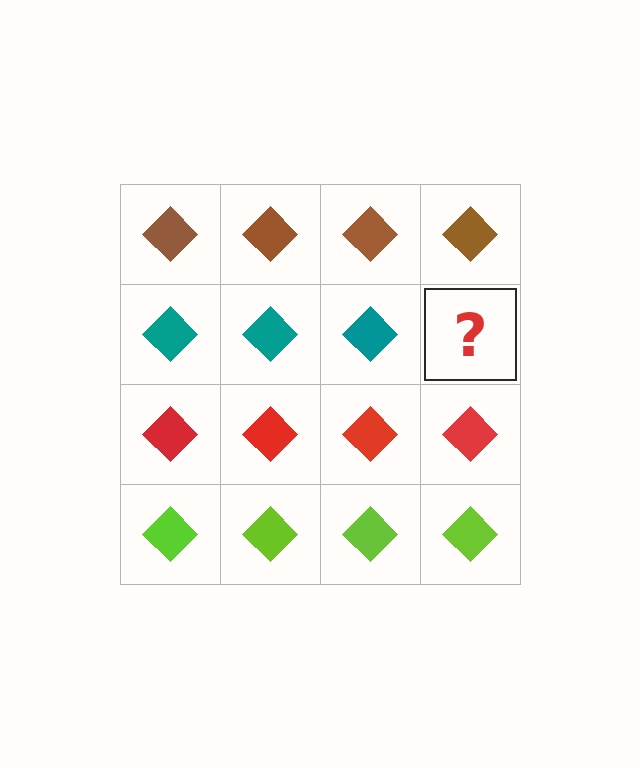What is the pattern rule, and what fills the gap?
The rule is that each row has a consistent color. The gap should be filled with a teal diamond.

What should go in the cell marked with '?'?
The missing cell should contain a teal diamond.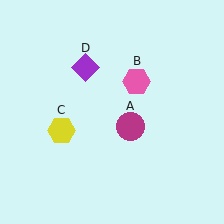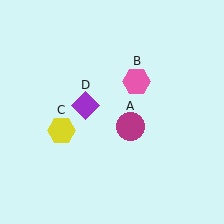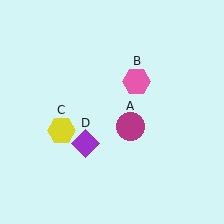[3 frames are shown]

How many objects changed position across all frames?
1 object changed position: purple diamond (object D).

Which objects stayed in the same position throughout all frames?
Magenta circle (object A) and pink hexagon (object B) and yellow hexagon (object C) remained stationary.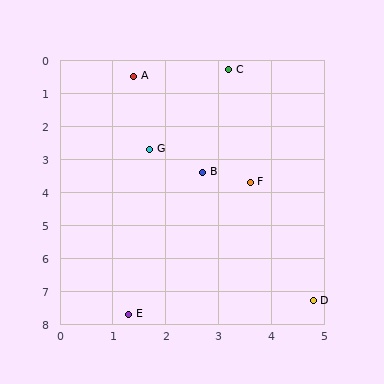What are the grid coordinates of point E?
Point E is at approximately (1.3, 7.7).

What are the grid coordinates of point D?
Point D is at approximately (4.8, 7.3).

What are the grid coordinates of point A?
Point A is at approximately (1.4, 0.5).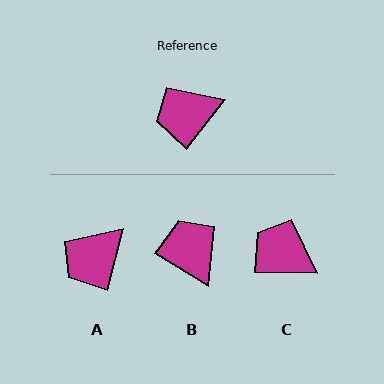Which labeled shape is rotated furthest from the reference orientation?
B, about 83 degrees away.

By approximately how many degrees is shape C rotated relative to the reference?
Approximately 52 degrees clockwise.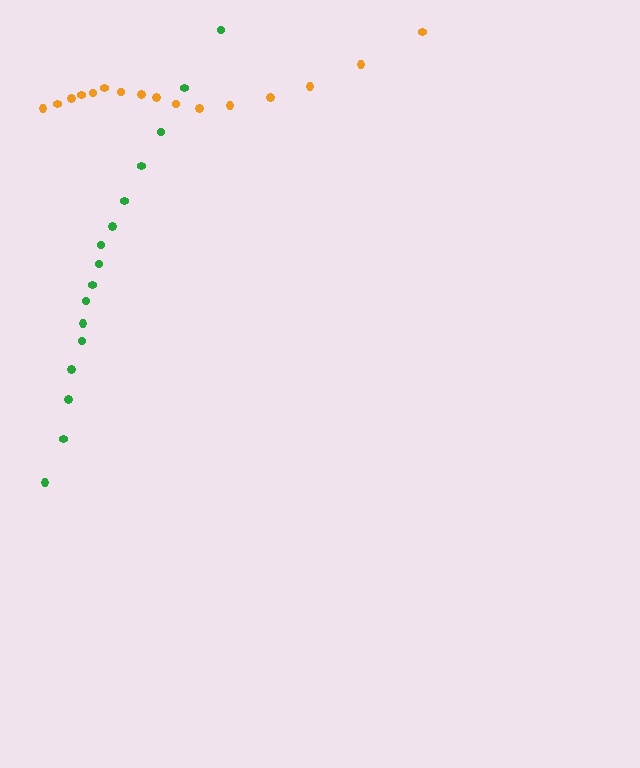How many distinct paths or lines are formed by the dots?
There are 2 distinct paths.